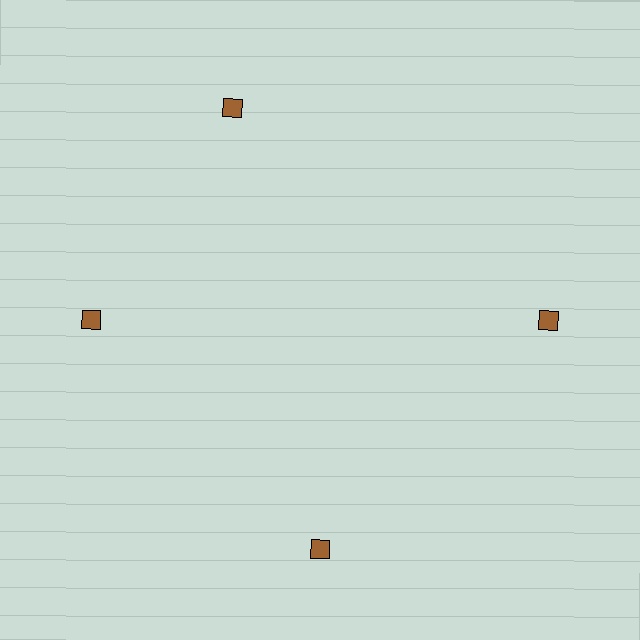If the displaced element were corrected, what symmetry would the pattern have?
It would have 4-fold rotational symmetry — the pattern would map onto itself every 90 degrees.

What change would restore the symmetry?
The symmetry would be restored by rotating it back into even spacing with its neighbors so that all 4 diamonds sit at equal angles and equal distance from the center.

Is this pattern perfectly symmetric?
No. The 4 brown diamonds are arranged in a ring, but one element near the 12 o'clock position is rotated out of alignment along the ring, breaking the 4-fold rotational symmetry.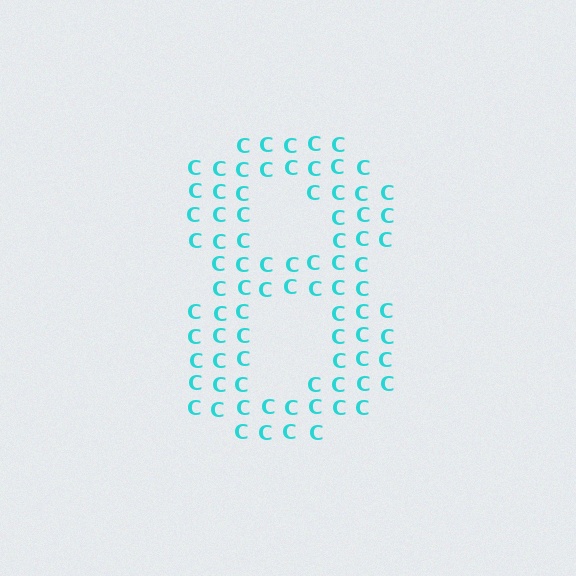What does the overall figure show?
The overall figure shows the digit 8.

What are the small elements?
The small elements are letter C's.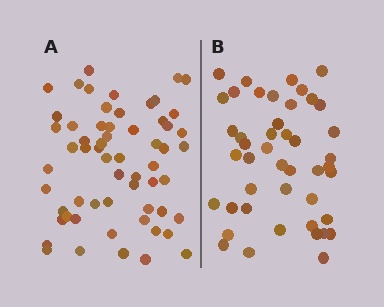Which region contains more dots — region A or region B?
Region A (the left region) has more dots.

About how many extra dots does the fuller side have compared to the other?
Region A has approximately 15 more dots than region B.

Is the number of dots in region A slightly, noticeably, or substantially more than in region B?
Region A has noticeably more, but not dramatically so. The ratio is roughly 1.3 to 1.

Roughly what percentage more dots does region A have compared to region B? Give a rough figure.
About 35% more.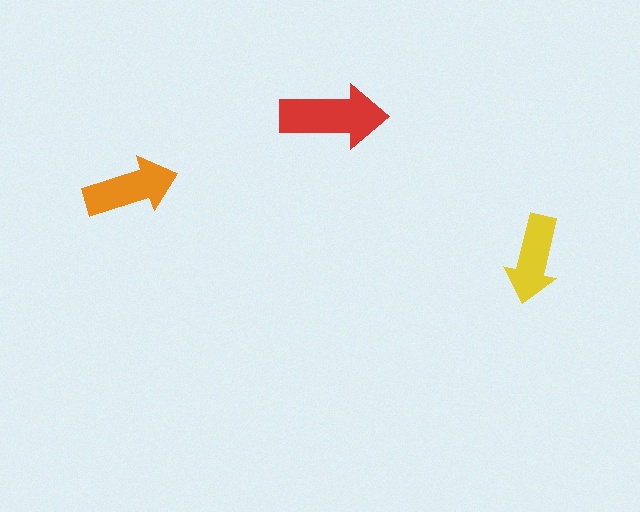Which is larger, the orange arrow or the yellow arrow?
The orange one.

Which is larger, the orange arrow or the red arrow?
The red one.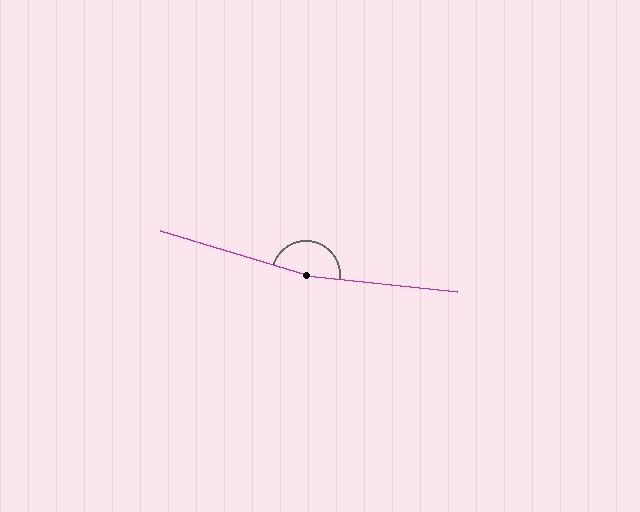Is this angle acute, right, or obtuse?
It is obtuse.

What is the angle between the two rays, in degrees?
Approximately 169 degrees.